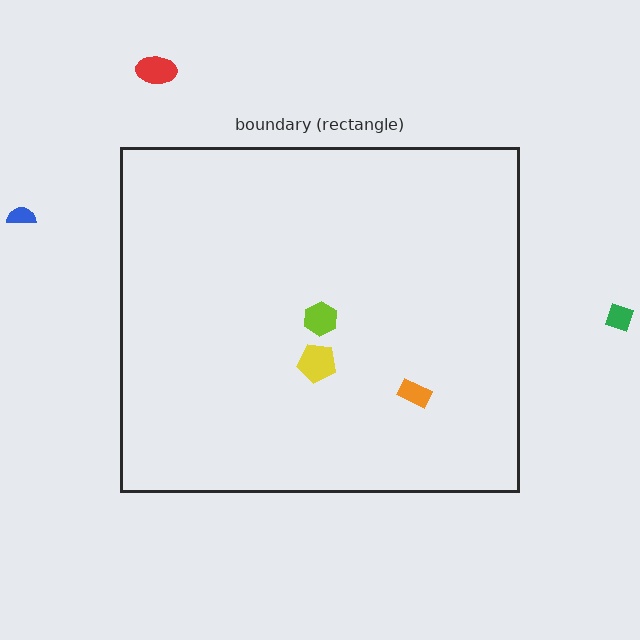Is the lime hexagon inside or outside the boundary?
Inside.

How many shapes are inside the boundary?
3 inside, 3 outside.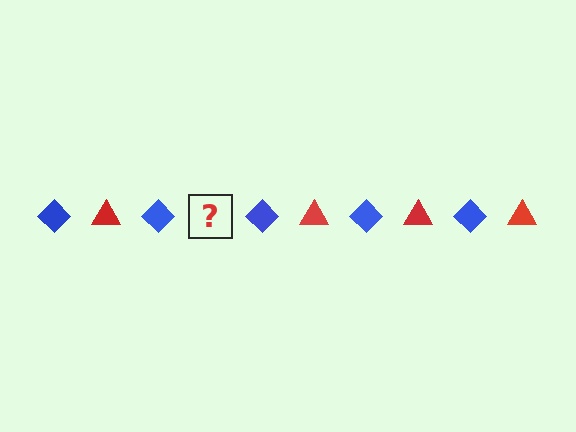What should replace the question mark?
The question mark should be replaced with a red triangle.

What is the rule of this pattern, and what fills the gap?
The rule is that the pattern alternates between blue diamond and red triangle. The gap should be filled with a red triangle.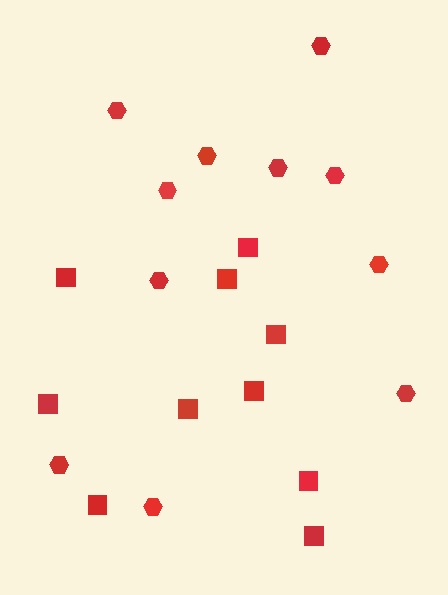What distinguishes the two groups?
There are 2 groups: one group of squares (10) and one group of hexagons (11).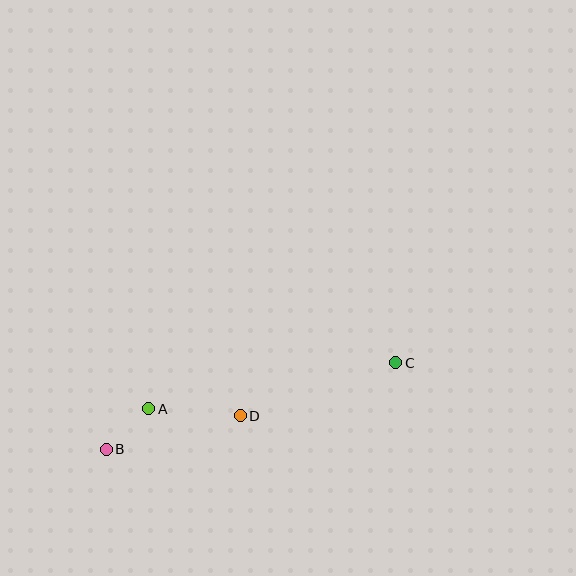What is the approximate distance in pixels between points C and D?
The distance between C and D is approximately 164 pixels.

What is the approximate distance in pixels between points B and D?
The distance between B and D is approximately 138 pixels.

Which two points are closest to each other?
Points A and B are closest to each other.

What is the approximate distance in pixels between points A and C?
The distance between A and C is approximately 251 pixels.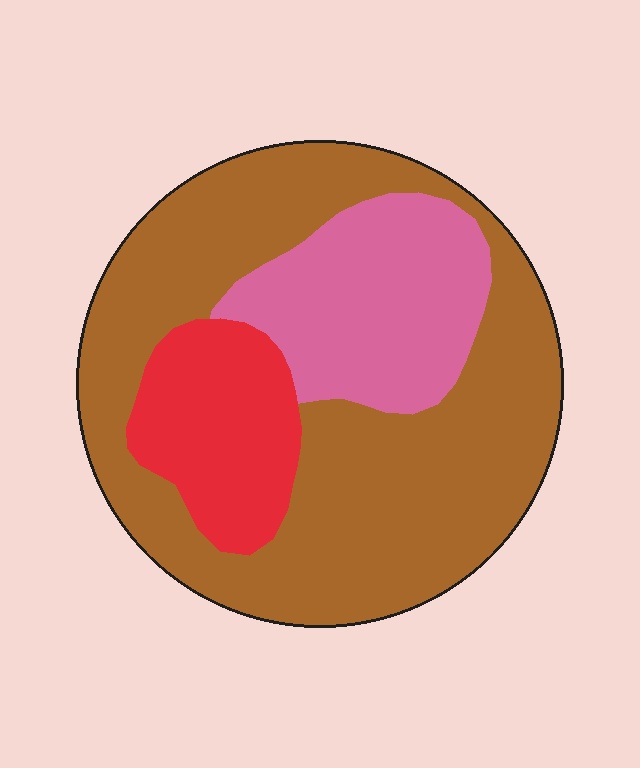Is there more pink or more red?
Pink.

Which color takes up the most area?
Brown, at roughly 60%.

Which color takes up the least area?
Red, at roughly 15%.